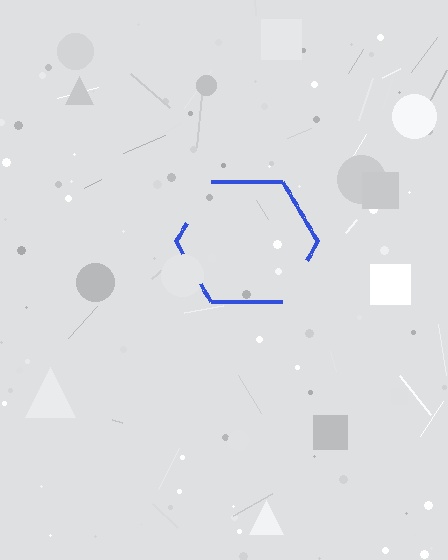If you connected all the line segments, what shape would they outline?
They would outline a hexagon.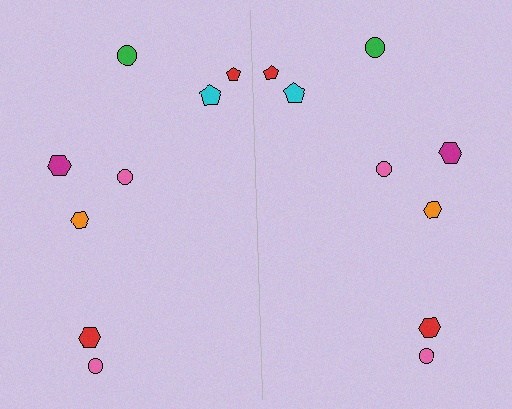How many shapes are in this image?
There are 16 shapes in this image.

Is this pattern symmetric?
Yes, this pattern has bilateral (reflection) symmetry.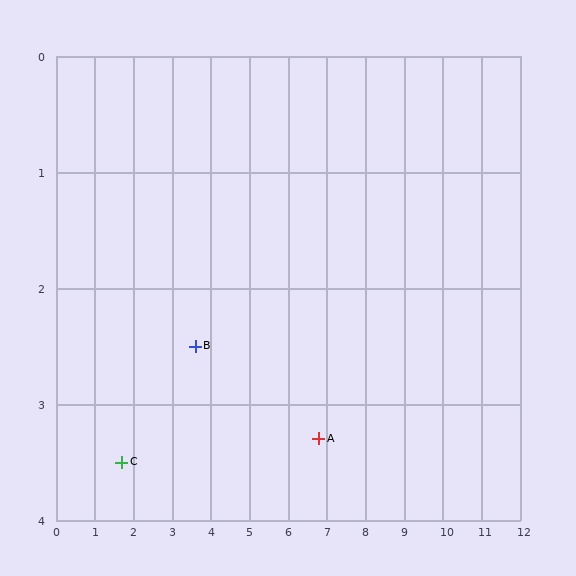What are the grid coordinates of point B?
Point B is at approximately (3.6, 2.5).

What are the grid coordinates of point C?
Point C is at approximately (1.7, 3.5).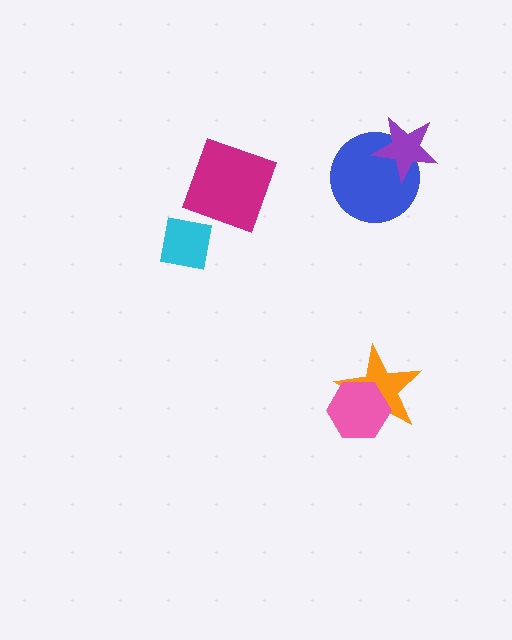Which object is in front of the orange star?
The pink hexagon is in front of the orange star.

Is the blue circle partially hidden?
Yes, it is partially covered by another shape.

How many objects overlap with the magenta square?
0 objects overlap with the magenta square.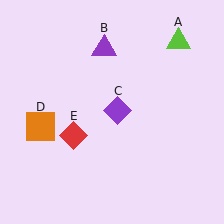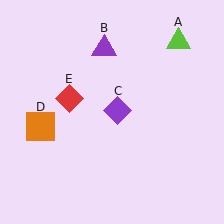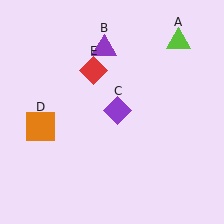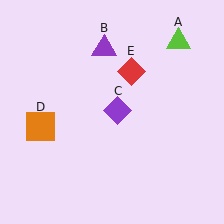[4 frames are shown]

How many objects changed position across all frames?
1 object changed position: red diamond (object E).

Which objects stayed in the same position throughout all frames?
Lime triangle (object A) and purple triangle (object B) and purple diamond (object C) and orange square (object D) remained stationary.